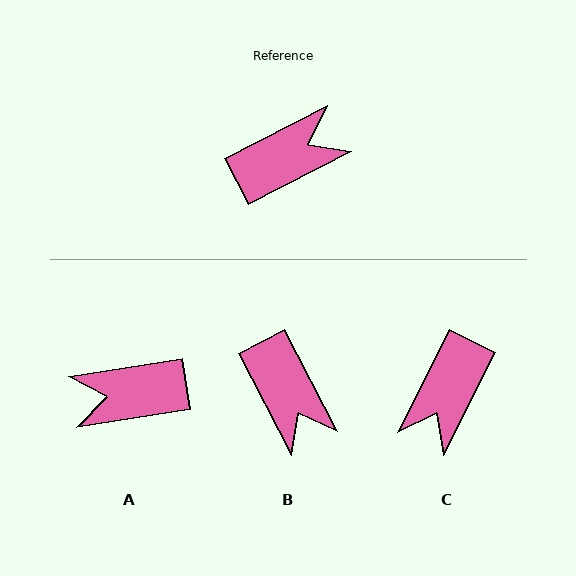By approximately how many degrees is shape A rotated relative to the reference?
Approximately 162 degrees counter-clockwise.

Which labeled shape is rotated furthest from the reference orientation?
A, about 162 degrees away.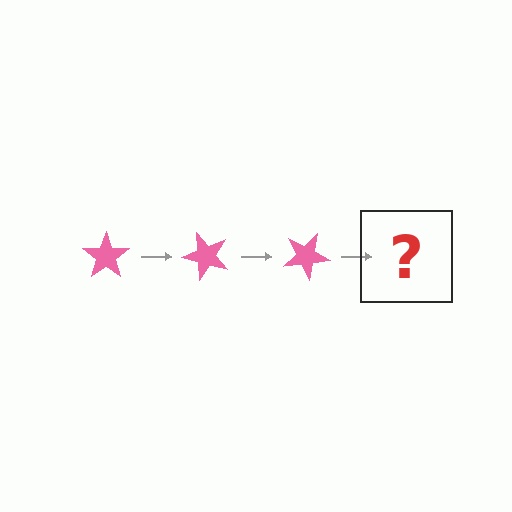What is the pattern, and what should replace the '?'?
The pattern is that the star rotates 50 degrees each step. The '?' should be a pink star rotated 150 degrees.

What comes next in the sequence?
The next element should be a pink star rotated 150 degrees.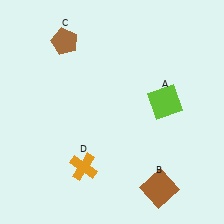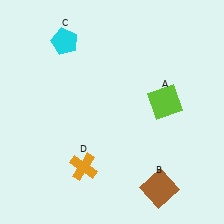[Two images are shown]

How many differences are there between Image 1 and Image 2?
There is 1 difference between the two images.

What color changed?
The pentagon (C) changed from brown in Image 1 to cyan in Image 2.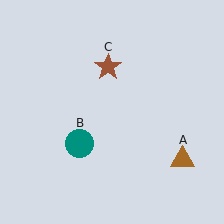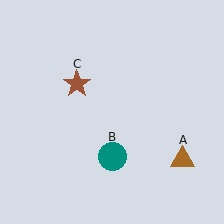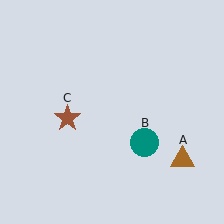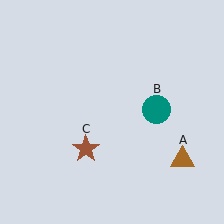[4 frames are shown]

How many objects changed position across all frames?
2 objects changed position: teal circle (object B), brown star (object C).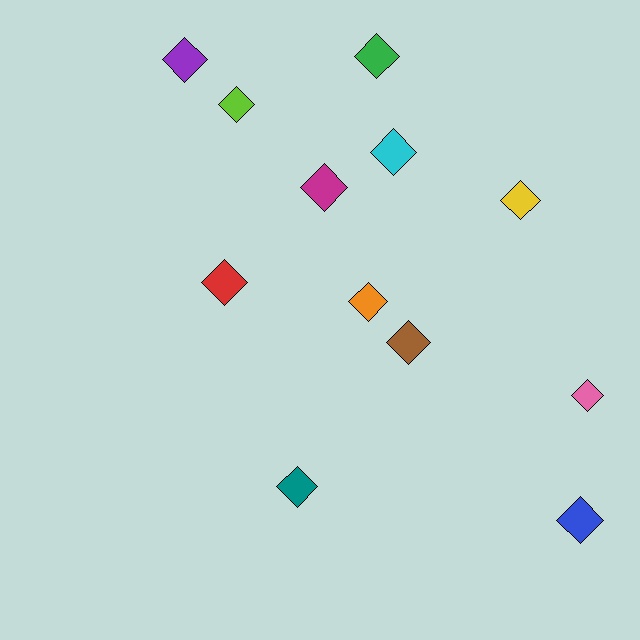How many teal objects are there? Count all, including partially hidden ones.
There is 1 teal object.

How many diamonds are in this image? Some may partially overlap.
There are 12 diamonds.